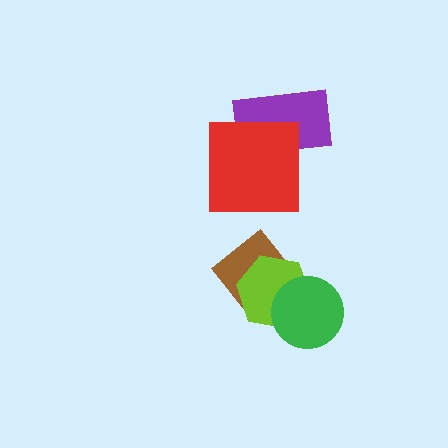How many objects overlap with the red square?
1 object overlaps with the red square.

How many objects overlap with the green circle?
1 object overlaps with the green circle.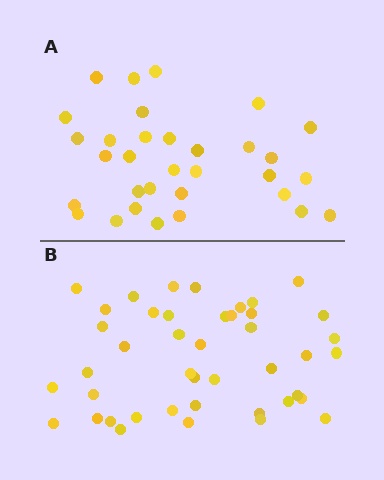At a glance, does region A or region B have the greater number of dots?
Region B (the bottom region) has more dots.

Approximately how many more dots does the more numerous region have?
Region B has roughly 12 or so more dots than region A.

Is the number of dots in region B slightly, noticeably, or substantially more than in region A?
Region B has noticeably more, but not dramatically so. The ratio is roughly 1.3 to 1.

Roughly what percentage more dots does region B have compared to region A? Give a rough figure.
About 35% more.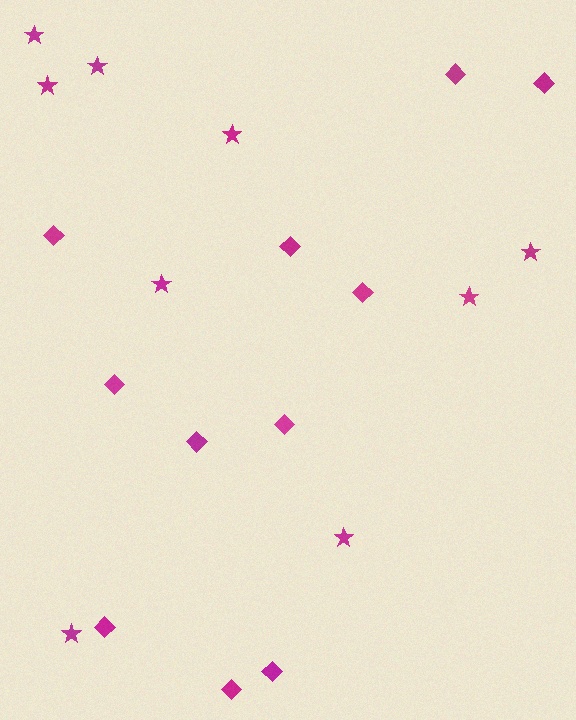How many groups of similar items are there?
There are 2 groups: one group of diamonds (11) and one group of stars (9).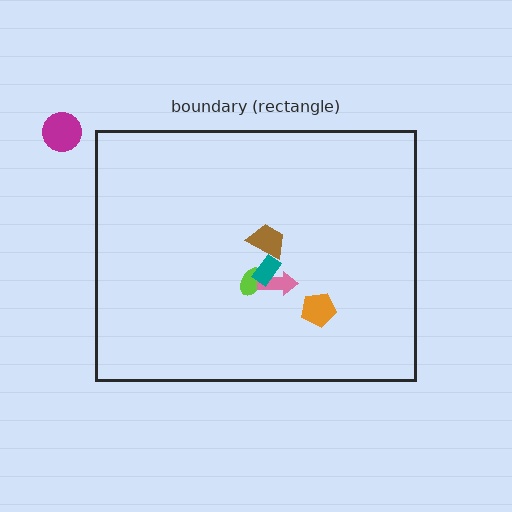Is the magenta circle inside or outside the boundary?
Outside.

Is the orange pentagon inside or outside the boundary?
Inside.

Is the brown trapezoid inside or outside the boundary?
Inside.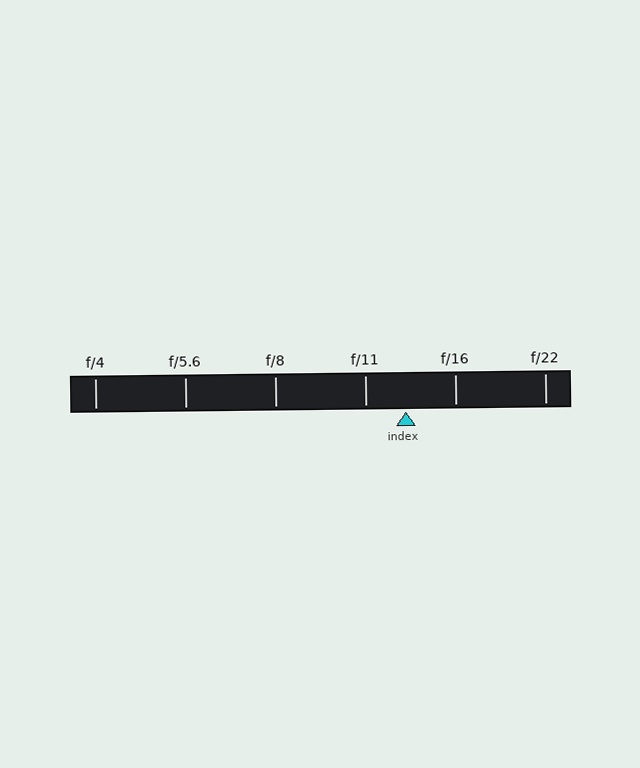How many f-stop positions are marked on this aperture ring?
There are 6 f-stop positions marked.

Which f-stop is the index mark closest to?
The index mark is closest to f/11.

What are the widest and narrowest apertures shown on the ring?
The widest aperture shown is f/4 and the narrowest is f/22.